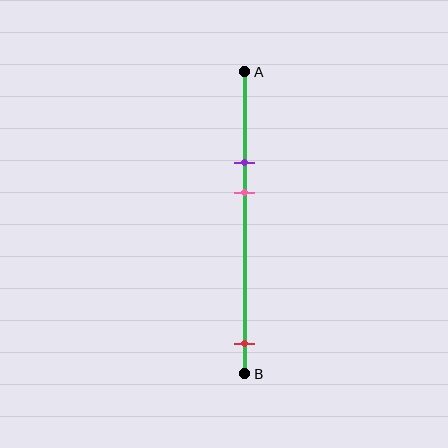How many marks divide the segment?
There are 3 marks dividing the segment.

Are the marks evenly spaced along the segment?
No, the marks are not evenly spaced.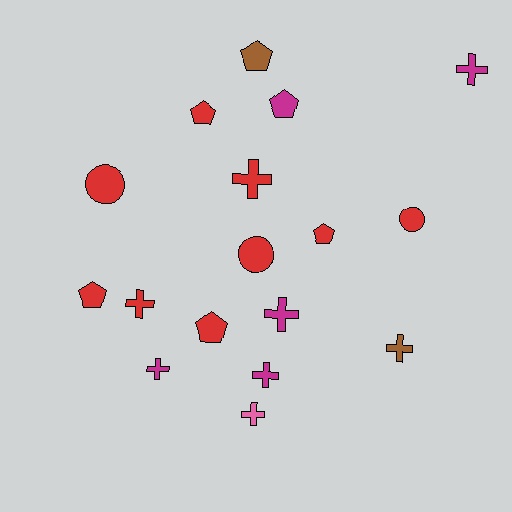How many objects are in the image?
There are 17 objects.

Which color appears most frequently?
Red, with 9 objects.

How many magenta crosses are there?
There are 4 magenta crosses.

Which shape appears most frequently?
Cross, with 8 objects.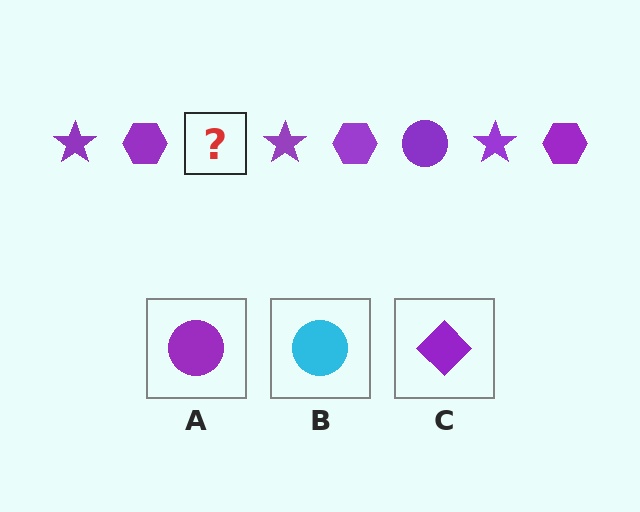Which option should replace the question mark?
Option A.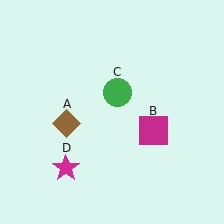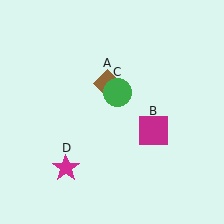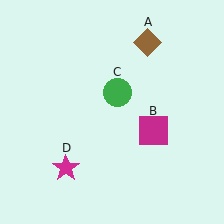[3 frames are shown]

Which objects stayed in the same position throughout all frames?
Magenta square (object B) and green circle (object C) and magenta star (object D) remained stationary.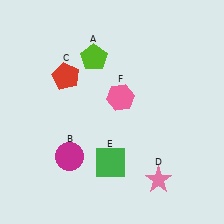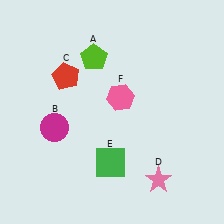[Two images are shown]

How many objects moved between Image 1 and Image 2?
1 object moved between the two images.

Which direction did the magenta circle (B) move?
The magenta circle (B) moved up.